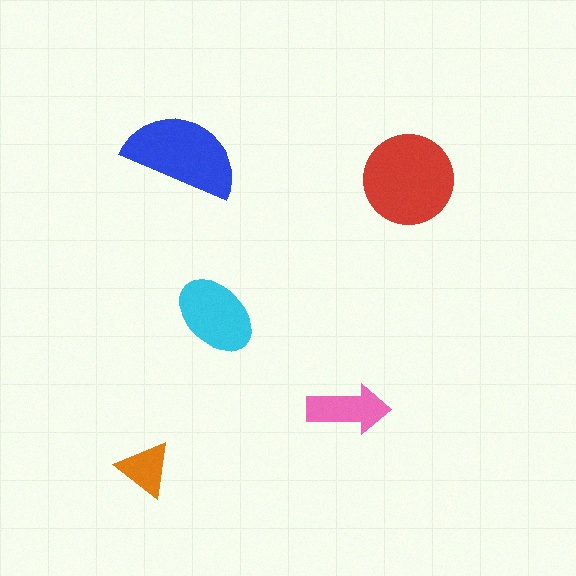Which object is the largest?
The red circle.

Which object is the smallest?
The orange triangle.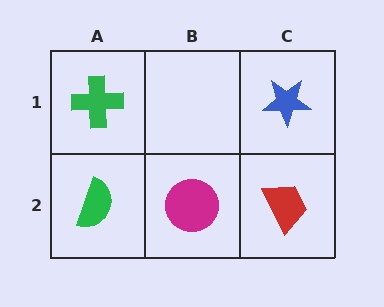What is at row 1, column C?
A blue star.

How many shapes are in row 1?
2 shapes.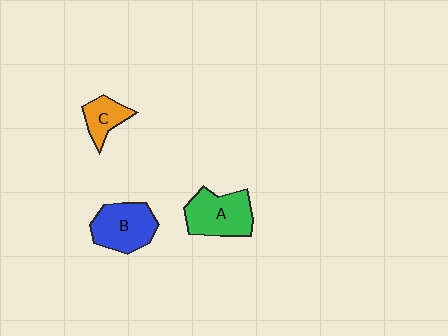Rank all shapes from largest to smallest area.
From largest to smallest: A (green), B (blue), C (orange).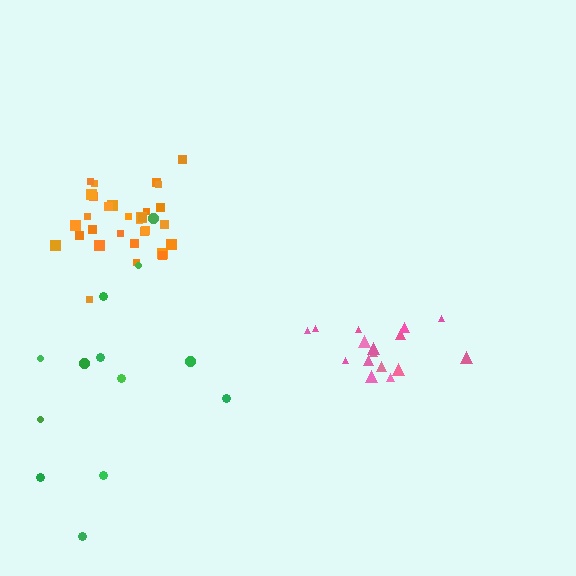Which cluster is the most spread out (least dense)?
Green.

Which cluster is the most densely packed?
Orange.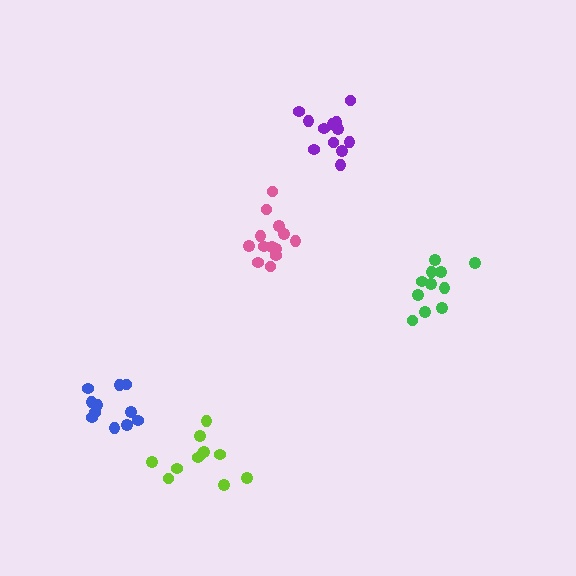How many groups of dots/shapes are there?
There are 5 groups.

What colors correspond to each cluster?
The clusters are colored: purple, lime, pink, green, blue.